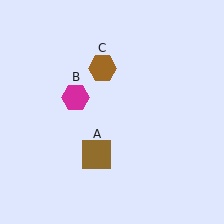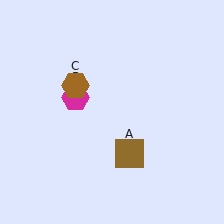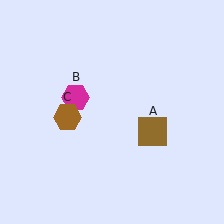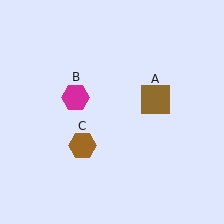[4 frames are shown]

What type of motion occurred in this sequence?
The brown square (object A), brown hexagon (object C) rotated counterclockwise around the center of the scene.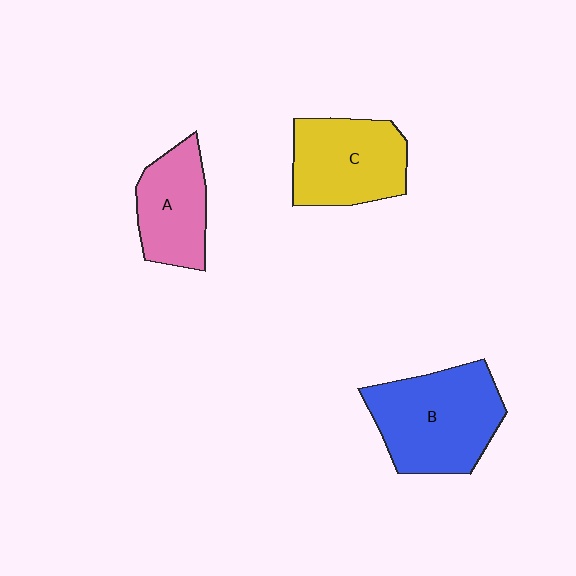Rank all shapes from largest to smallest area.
From largest to smallest: B (blue), C (yellow), A (pink).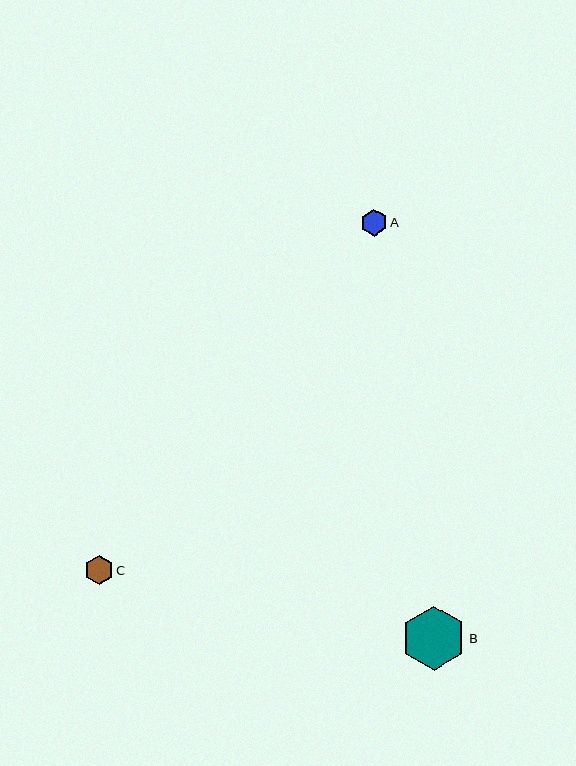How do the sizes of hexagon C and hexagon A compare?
Hexagon C and hexagon A are approximately the same size.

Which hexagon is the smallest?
Hexagon A is the smallest with a size of approximately 27 pixels.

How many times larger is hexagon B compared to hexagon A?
Hexagon B is approximately 2.4 times the size of hexagon A.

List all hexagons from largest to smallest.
From largest to smallest: B, C, A.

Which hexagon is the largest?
Hexagon B is the largest with a size of approximately 65 pixels.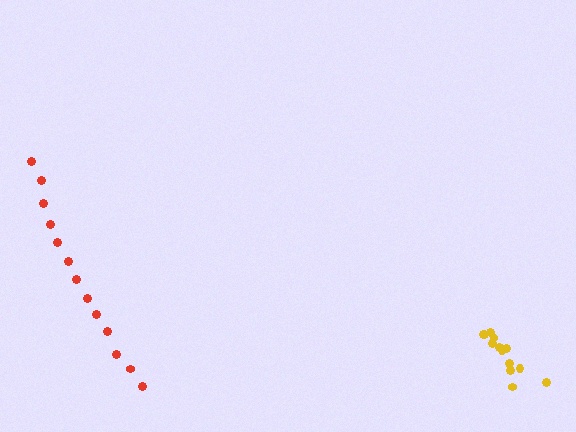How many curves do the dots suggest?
There are 2 distinct paths.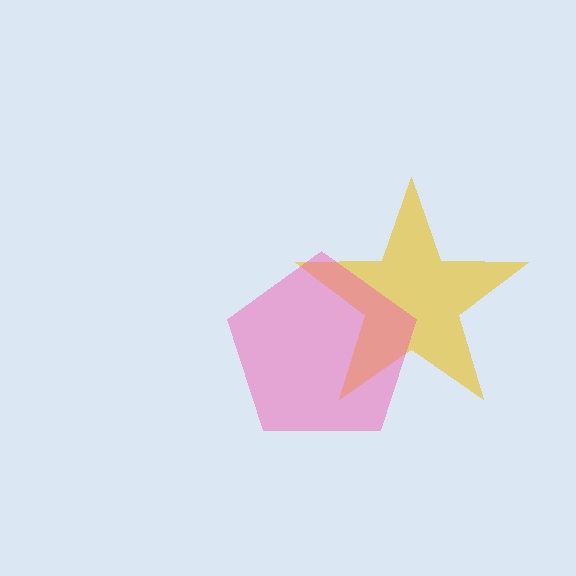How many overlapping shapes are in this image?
There are 2 overlapping shapes in the image.